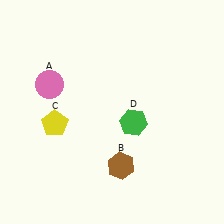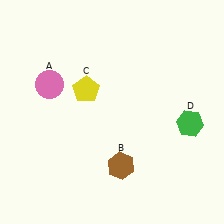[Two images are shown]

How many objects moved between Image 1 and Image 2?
2 objects moved between the two images.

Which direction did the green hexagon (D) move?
The green hexagon (D) moved right.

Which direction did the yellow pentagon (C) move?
The yellow pentagon (C) moved up.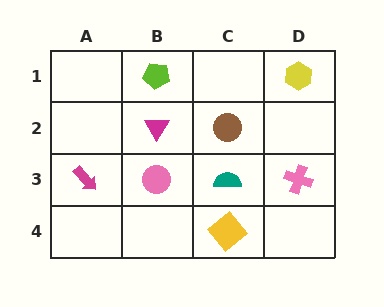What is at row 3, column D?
A pink cross.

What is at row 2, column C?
A brown circle.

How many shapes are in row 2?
2 shapes.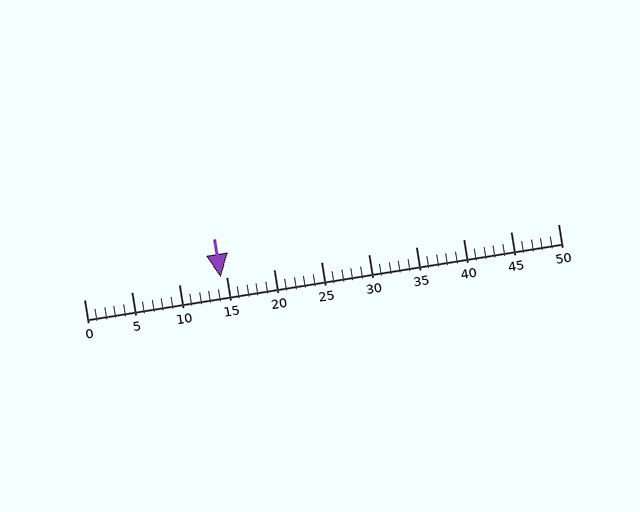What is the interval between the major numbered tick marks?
The major tick marks are spaced 5 units apart.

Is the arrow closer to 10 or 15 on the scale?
The arrow is closer to 15.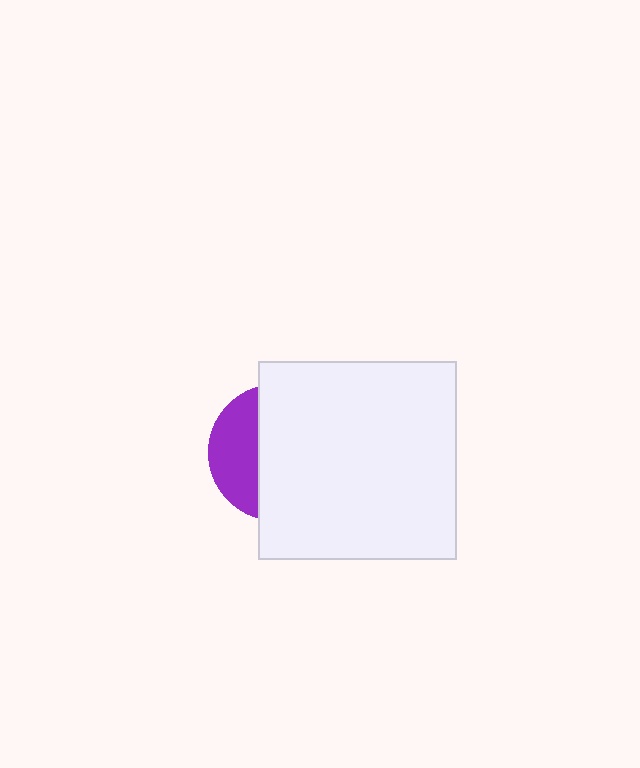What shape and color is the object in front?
The object in front is a white square.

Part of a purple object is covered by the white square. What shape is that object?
It is a circle.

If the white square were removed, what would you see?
You would see the complete purple circle.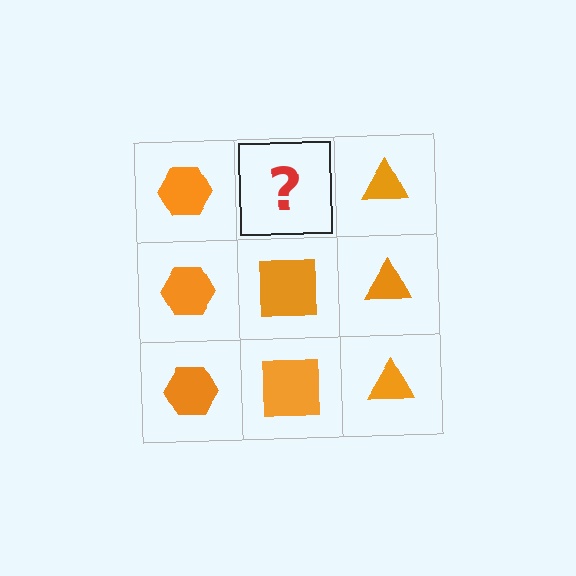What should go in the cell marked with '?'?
The missing cell should contain an orange square.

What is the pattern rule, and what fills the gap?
The rule is that each column has a consistent shape. The gap should be filled with an orange square.